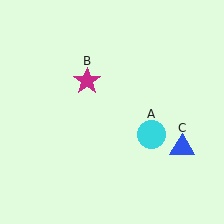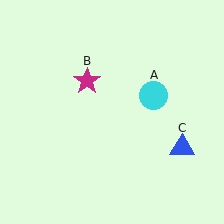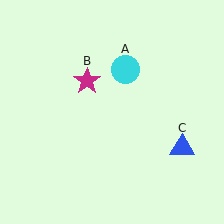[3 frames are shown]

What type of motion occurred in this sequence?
The cyan circle (object A) rotated counterclockwise around the center of the scene.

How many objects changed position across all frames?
1 object changed position: cyan circle (object A).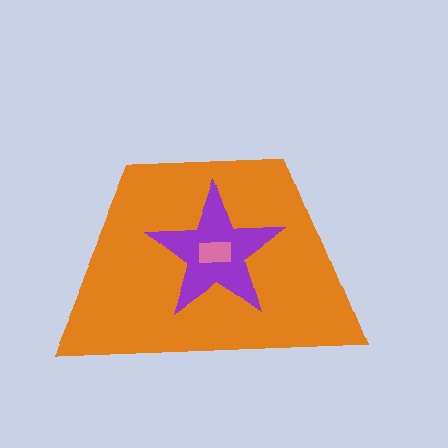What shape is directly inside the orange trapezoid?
The purple star.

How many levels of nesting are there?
3.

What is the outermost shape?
The orange trapezoid.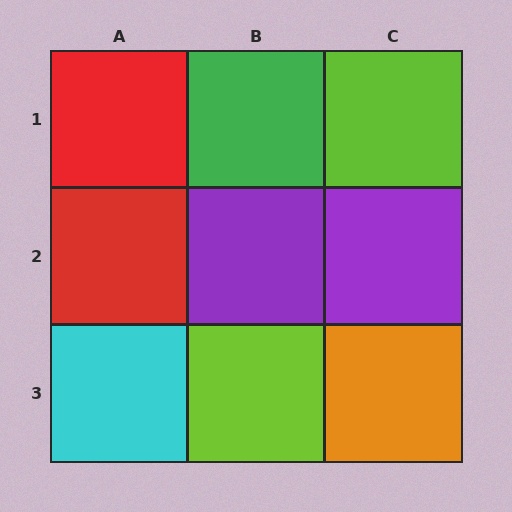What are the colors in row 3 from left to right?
Cyan, lime, orange.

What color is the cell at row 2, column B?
Purple.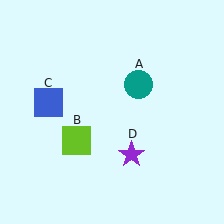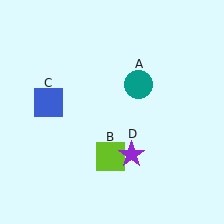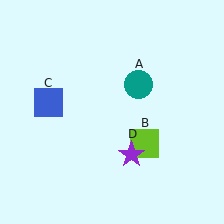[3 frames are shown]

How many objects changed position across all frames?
1 object changed position: lime square (object B).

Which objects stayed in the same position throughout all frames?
Teal circle (object A) and blue square (object C) and purple star (object D) remained stationary.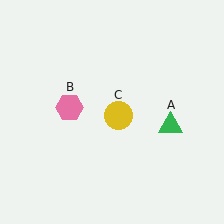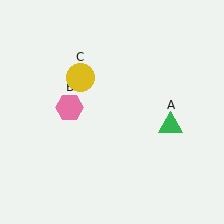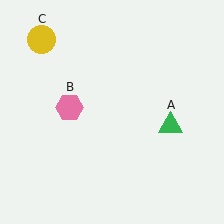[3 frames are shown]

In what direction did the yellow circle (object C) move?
The yellow circle (object C) moved up and to the left.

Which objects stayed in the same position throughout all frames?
Green triangle (object A) and pink hexagon (object B) remained stationary.